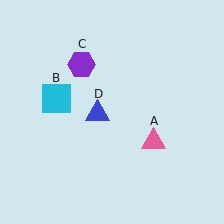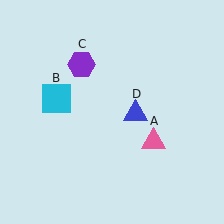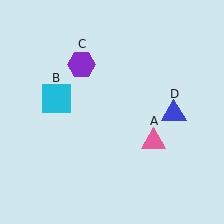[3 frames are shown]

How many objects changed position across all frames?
1 object changed position: blue triangle (object D).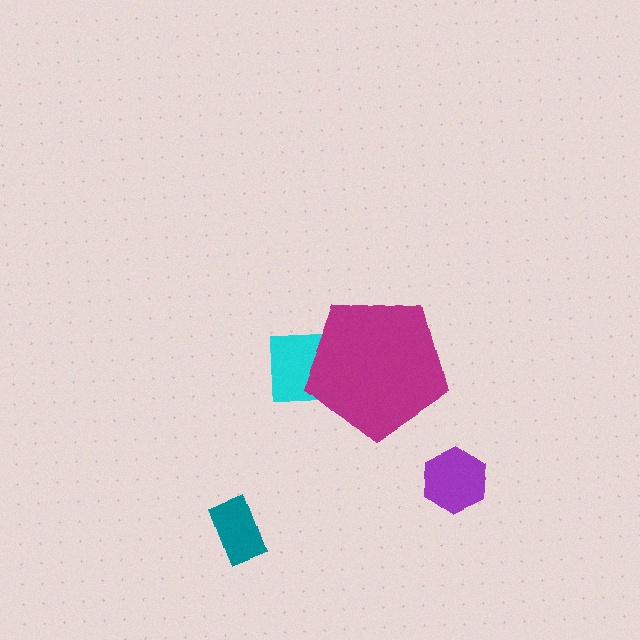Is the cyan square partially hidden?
Yes, the cyan square is partially hidden behind the magenta pentagon.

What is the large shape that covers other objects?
A magenta pentagon.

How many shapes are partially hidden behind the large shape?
1 shape is partially hidden.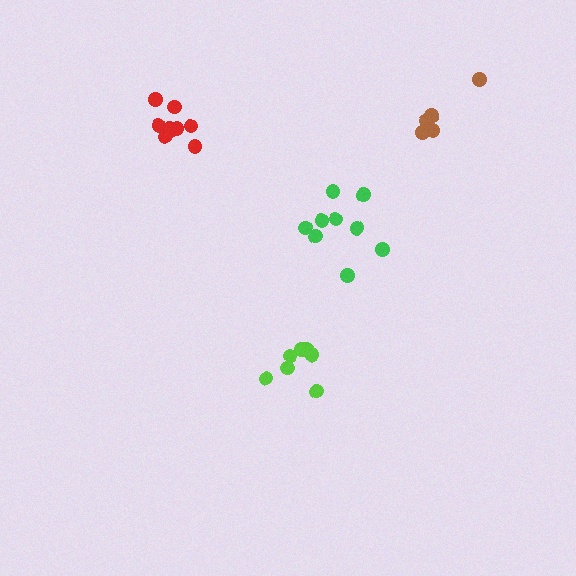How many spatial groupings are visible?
There are 4 spatial groupings.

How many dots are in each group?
Group 1: 9 dots, Group 2: 7 dots, Group 3: 10 dots, Group 4: 5 dots (31 total).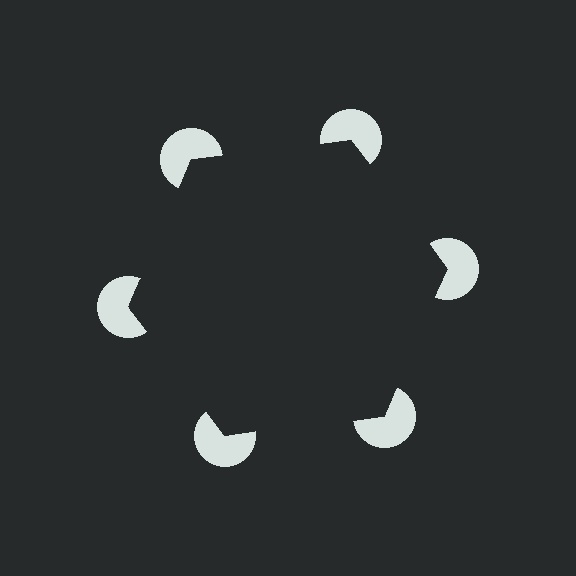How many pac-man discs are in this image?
There are 6 — one at each vertex of the illusory hexagon.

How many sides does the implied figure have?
6 sides.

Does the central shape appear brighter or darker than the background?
It typically appears slightly darker than the background, even though no actual brightness change is drawn.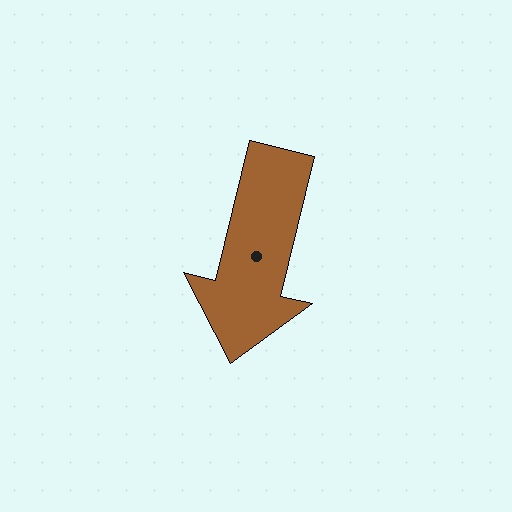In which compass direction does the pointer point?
South.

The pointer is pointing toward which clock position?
Roughly 6 o'clock.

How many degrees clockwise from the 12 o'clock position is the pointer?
Approximately 194 degrees.